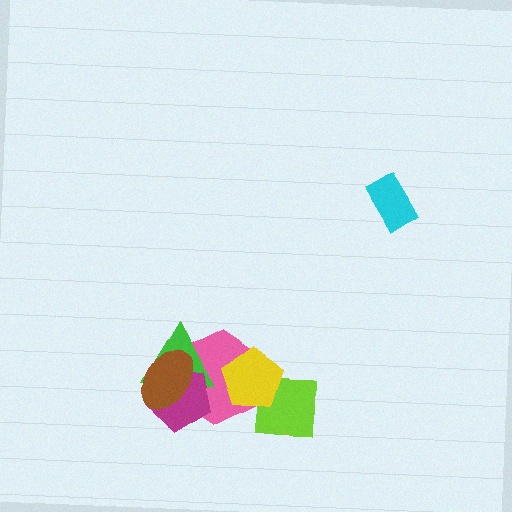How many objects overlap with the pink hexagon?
5 objects overlap with the pink hexagon.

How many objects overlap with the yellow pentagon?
2 objects overlap with the yellow pentagon.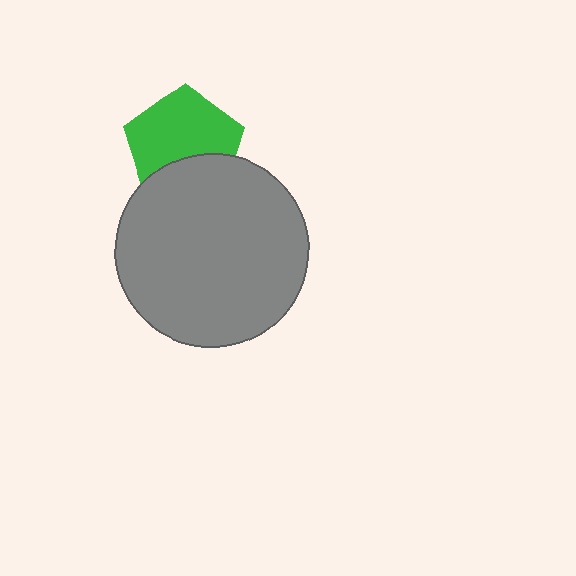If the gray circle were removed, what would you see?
You would see the complete green pentagon.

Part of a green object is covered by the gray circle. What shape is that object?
It is a pentagon.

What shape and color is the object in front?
The object in front is a gray circle.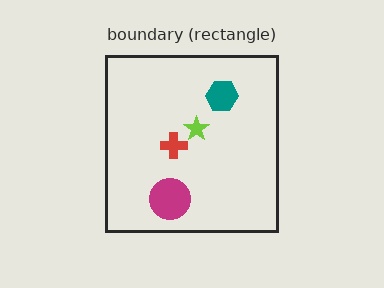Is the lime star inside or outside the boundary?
Inside.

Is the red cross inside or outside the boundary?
Inside.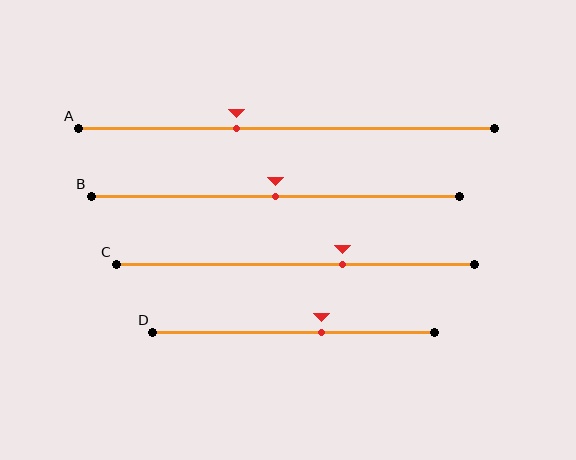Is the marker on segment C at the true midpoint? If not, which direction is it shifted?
No, the marker on segment C is shifted to the right by about 13% of the segment length.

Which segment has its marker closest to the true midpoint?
Segment B has its marker closest to the true midpoint.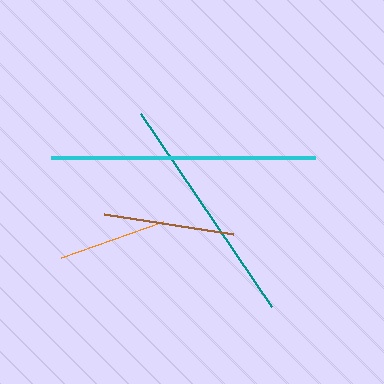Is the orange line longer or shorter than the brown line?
The brown line is longer than the orange line.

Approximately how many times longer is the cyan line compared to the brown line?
The cyan line is approximately 2.0 times the length of the brown line.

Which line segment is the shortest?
The orange line is the shortest at approximately 109 pixels.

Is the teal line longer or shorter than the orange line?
The teal line is longer than the orange line.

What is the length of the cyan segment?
The cyan segment is approximately 264 pixels long.